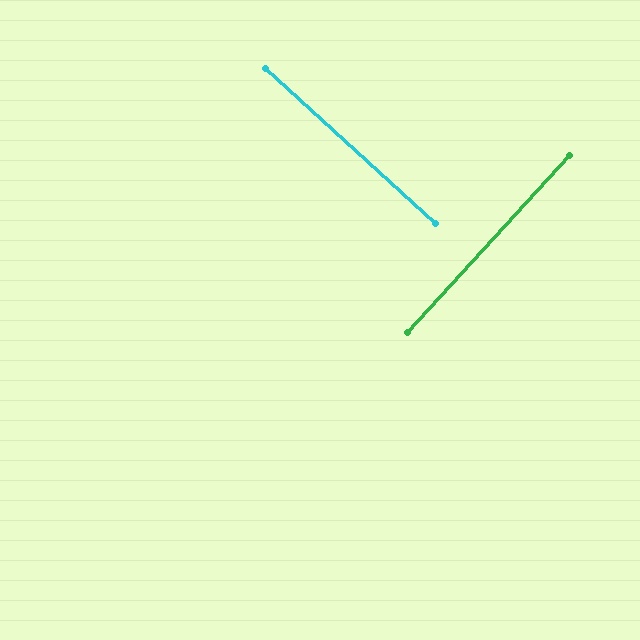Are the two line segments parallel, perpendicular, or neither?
Perpendicular — they meet at approximately 90°.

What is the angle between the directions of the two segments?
Approximately 90 degrees.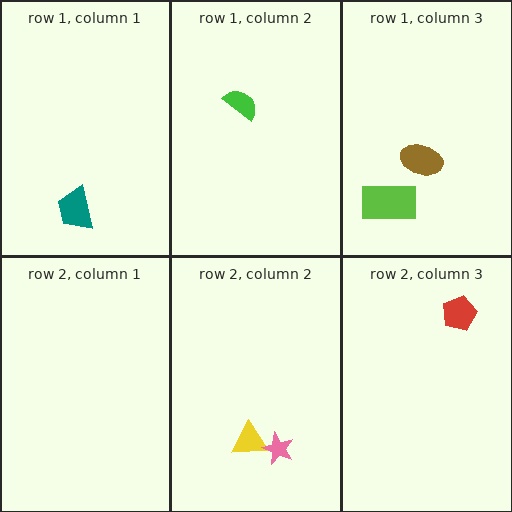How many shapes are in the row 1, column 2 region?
1.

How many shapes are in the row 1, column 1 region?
1.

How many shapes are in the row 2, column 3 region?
1.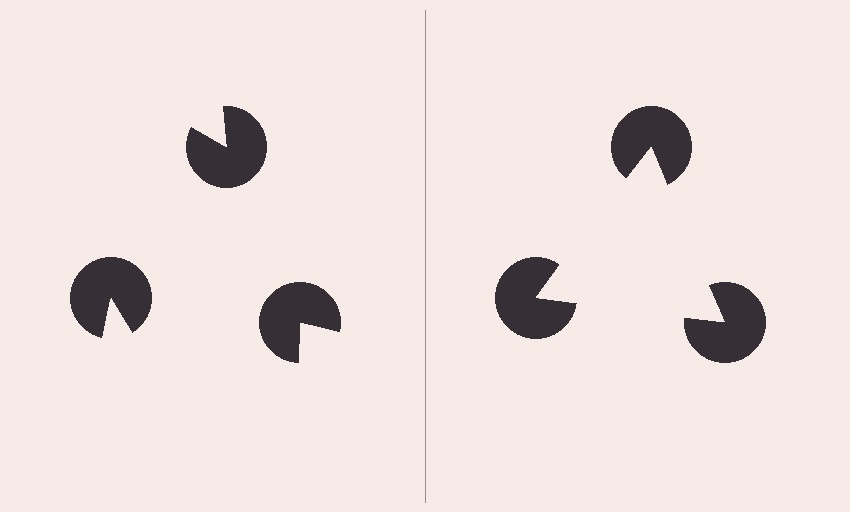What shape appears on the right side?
An illusory triangle.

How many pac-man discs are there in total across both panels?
6 — 3 on each side.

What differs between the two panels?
The pac-man discs are positioned identically on both sides; only the wedge orientations differ. On the right they align to a triangle; on the left they are misaligned.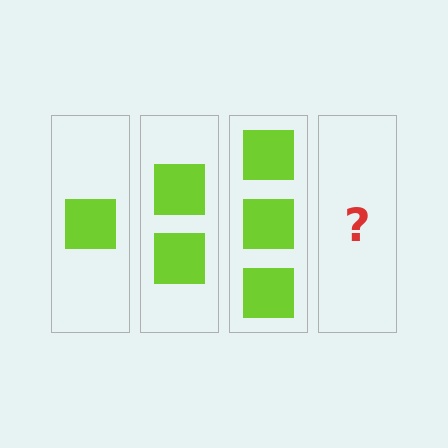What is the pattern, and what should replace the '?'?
The pattern is that each step adds one more square. The '?' should be 4 squares.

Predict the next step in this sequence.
The next step is 4 squares.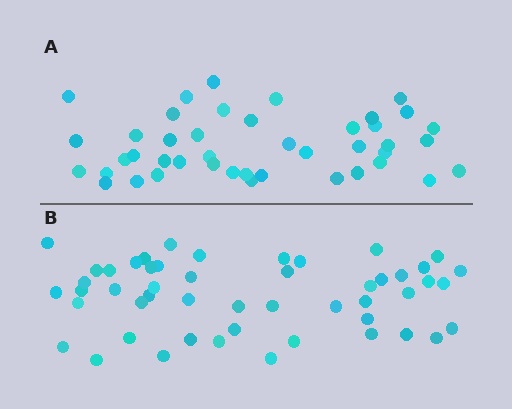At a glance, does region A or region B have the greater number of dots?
Region B (the bottom region) has more dots.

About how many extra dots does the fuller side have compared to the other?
Region B has roughly 8 or so more dots than region A.